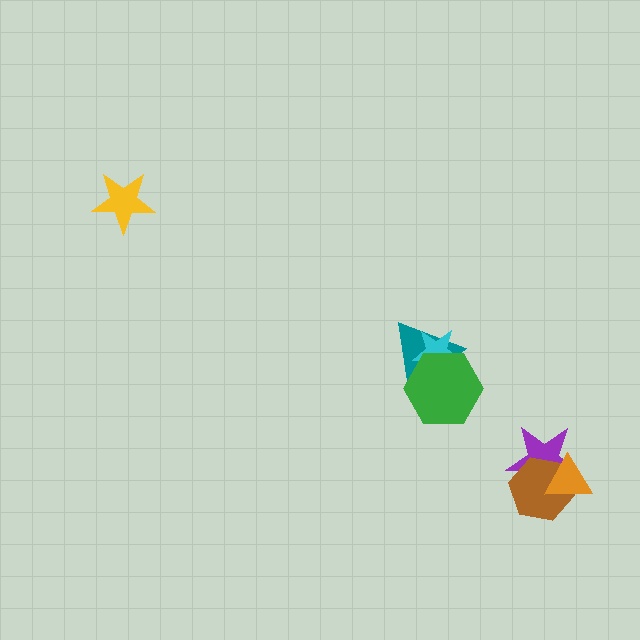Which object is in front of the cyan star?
The green hexagon is in front of the cyan star.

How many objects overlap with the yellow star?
0 objects overlap with the yellow star.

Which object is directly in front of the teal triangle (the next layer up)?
The cyan star is directly in front of the teal triangle.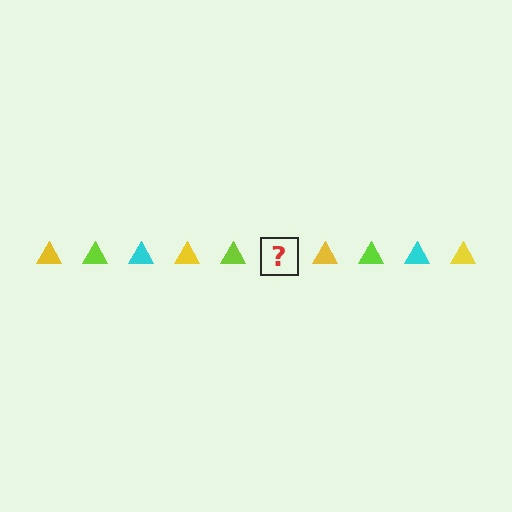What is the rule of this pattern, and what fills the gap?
The rule is that the pattern cycles through yellow, lime, cyan triangles. The gap should be filled with a cyan triangle.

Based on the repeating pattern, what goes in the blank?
The blank should be a cyan triangle.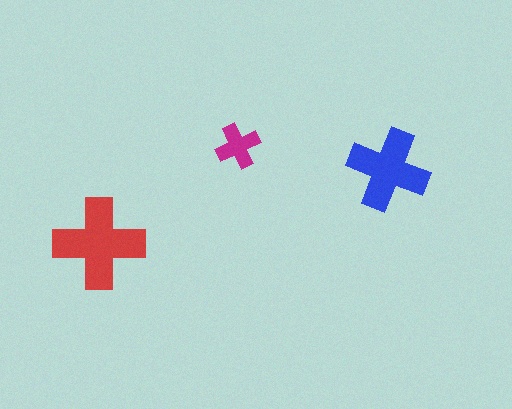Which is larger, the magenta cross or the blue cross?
The blue one.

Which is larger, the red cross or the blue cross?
The red one.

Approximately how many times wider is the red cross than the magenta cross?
About 2 times wider.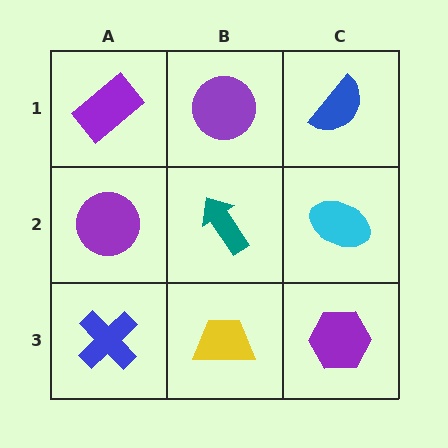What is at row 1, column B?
A purple circle.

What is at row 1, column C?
A blue semicircle.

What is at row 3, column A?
A blue cross.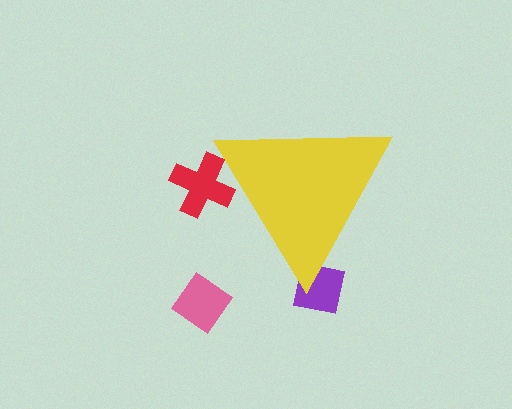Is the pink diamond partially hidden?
No, the pink diamond is fully visible.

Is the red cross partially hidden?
Yes, the red cross is partially hidden behind the yellow triangle.